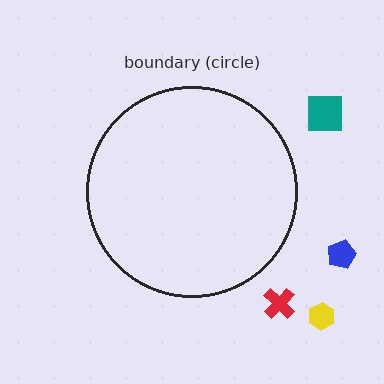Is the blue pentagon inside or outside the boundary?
Outside.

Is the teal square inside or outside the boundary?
Outside.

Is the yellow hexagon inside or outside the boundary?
Outside.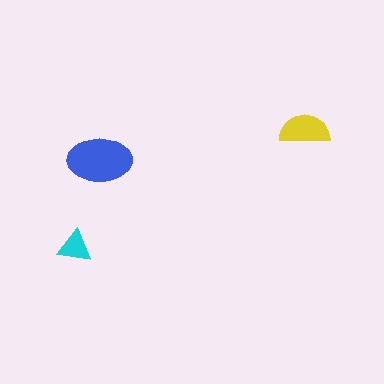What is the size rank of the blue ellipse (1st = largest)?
1st.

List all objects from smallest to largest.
The cyan triangle, the yellow semicircle, the blue ellipse.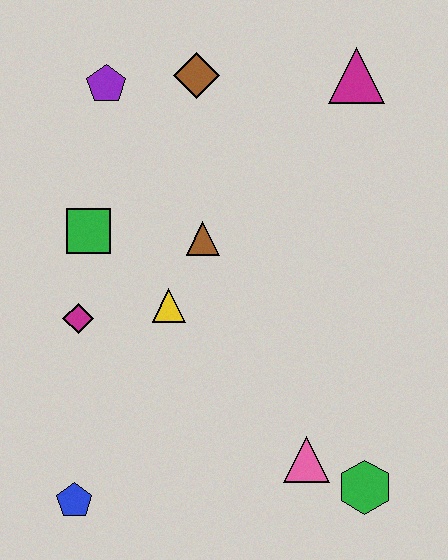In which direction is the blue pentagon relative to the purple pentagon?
The blue pentagon is below the purple pentagon.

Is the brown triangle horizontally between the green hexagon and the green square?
Yes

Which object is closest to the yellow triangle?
The brown triangle is closest to the yellow triangle.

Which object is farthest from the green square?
The green hexagon is farthest from the green square.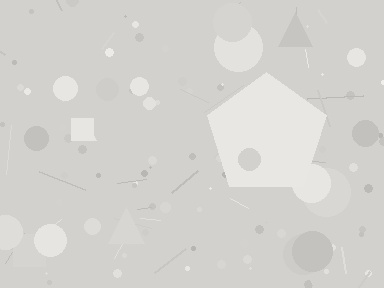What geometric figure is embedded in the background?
A pentagon is embedded in the background.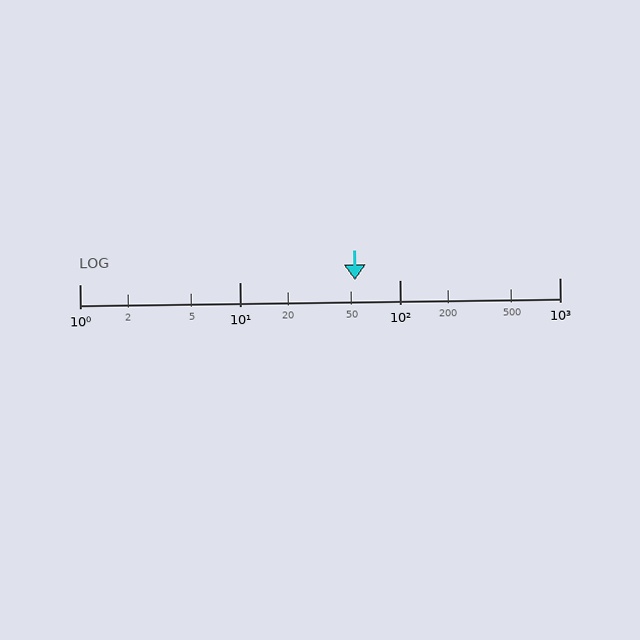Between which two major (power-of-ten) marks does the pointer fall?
The pointer is between 10 and 100.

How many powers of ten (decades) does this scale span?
The scale spans 3 decades, from 1 to 1000.